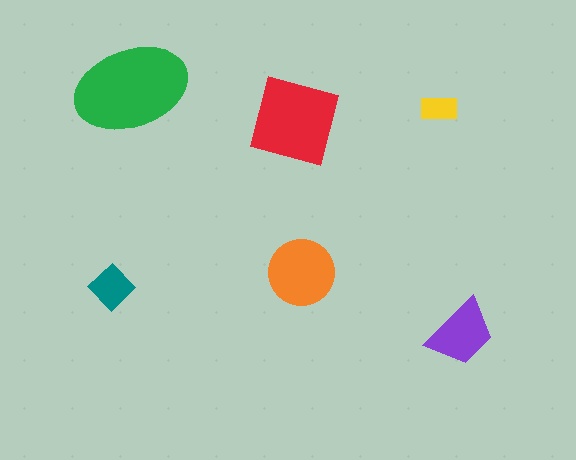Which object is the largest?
The green ellipse.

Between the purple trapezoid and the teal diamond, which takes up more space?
The purple trapezoid.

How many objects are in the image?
There are 6 objects in the image.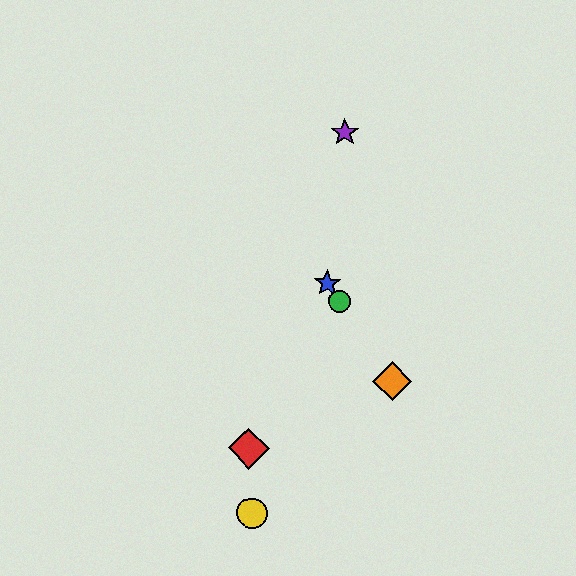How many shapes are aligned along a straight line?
3 shapes (the blue star, the green circle, the orange diamond) are aligned along a straight line.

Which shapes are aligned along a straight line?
The blue star, the green circle, the orange diamond are aligned along a straight line.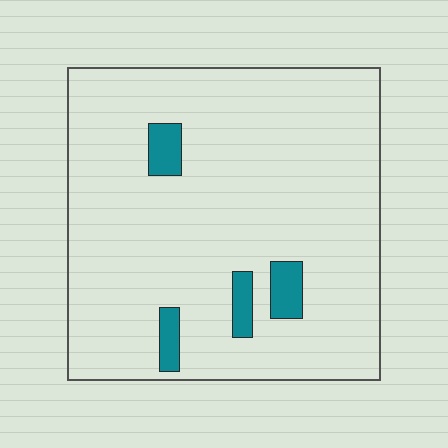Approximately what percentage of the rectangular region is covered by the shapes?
Approximately 5%.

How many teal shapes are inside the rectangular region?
4.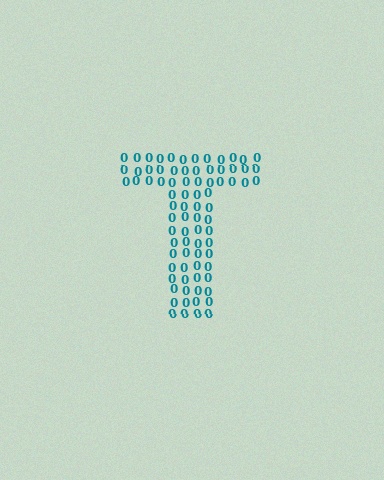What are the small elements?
The small elements are digit 0's.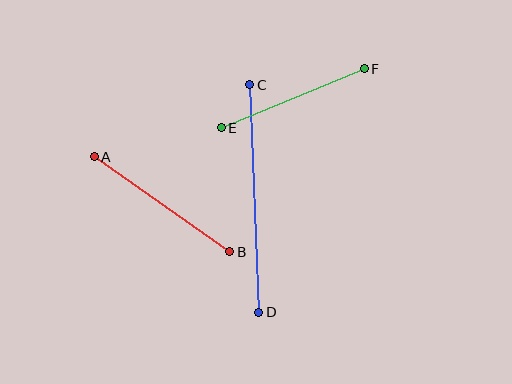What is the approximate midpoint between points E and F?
The midpoint is at approximately (293, 98) pixels.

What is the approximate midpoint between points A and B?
The midpoint is at approximately (162, 204) pixels.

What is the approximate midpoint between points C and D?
The midpoint is at approximately (254, 199) pixels.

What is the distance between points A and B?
The distance is approximately 166 pixels.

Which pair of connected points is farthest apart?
Points C and D are farthest apart.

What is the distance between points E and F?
The distance is approximately 155 pixels.